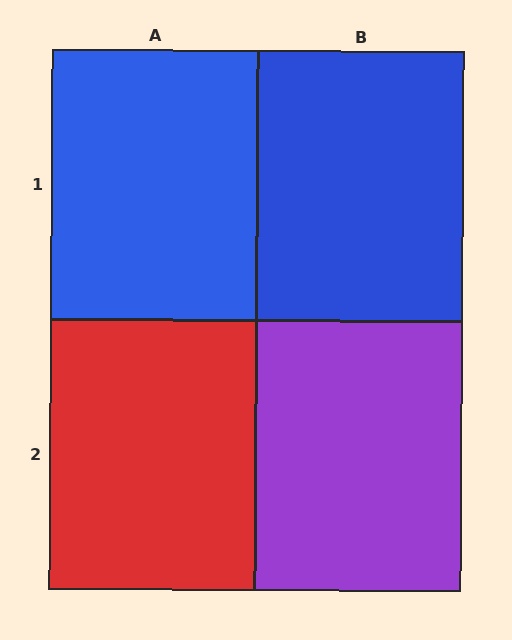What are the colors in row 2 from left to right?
Red, purple.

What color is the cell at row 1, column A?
Blue.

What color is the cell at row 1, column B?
Blue.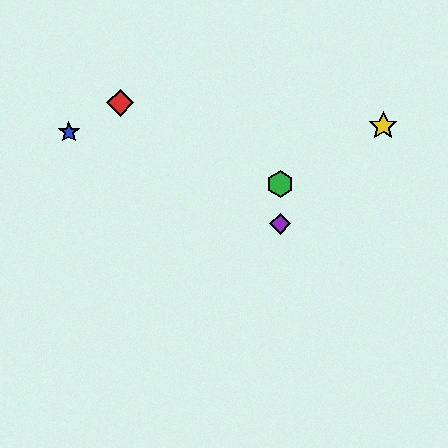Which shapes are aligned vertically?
The green hexagon, the purple diamond are aligned vertically.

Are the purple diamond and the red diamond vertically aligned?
No, the purple diamond is at x≈280 and the red diamond is at x≈120.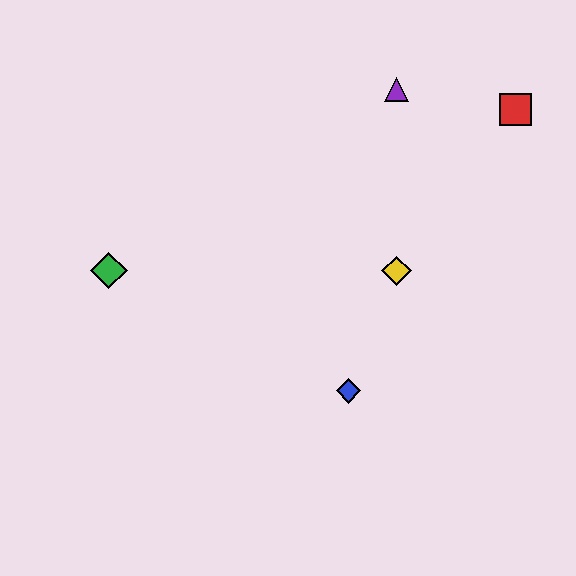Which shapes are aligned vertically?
The yellow diamond, the purple triangle are aligned vertically.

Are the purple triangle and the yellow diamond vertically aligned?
Yes, both are at x≈397.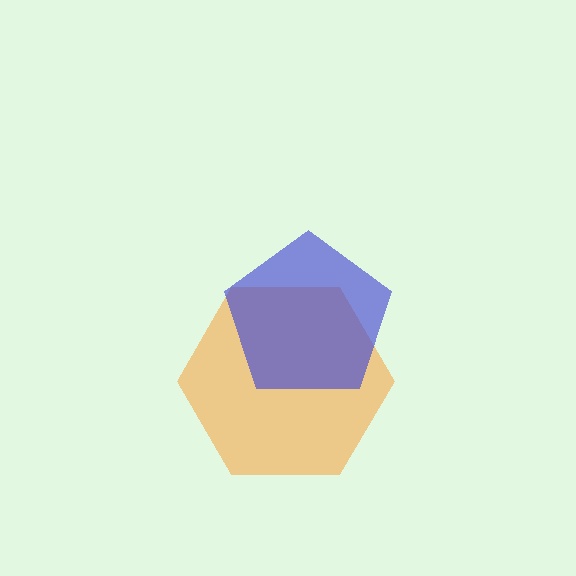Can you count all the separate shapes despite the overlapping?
Yes, there are 2 separate shapes.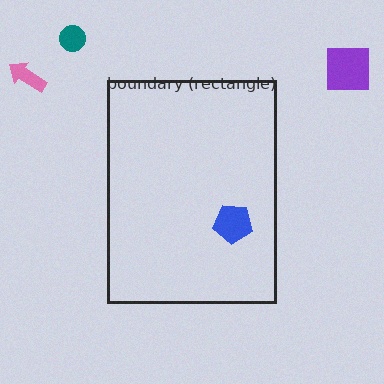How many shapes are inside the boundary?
1 inside, 3 outside.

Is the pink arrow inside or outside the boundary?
Outside.